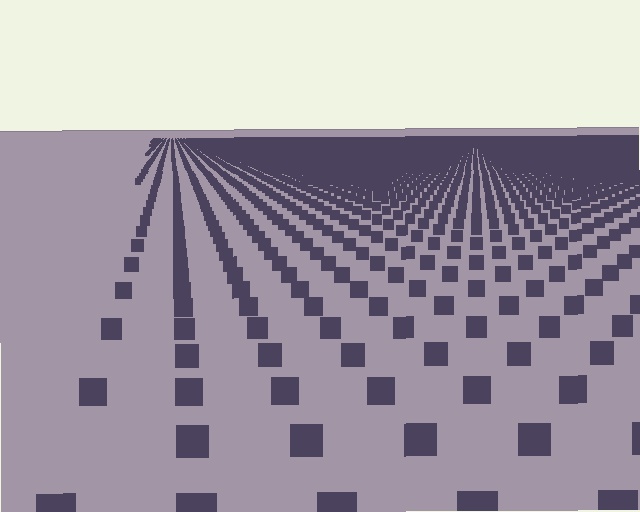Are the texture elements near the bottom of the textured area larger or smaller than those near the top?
Larger. Near the bottom, elements are closer to the viewer and appear at a bigger on-screen size.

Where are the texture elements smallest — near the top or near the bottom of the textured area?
Near the top.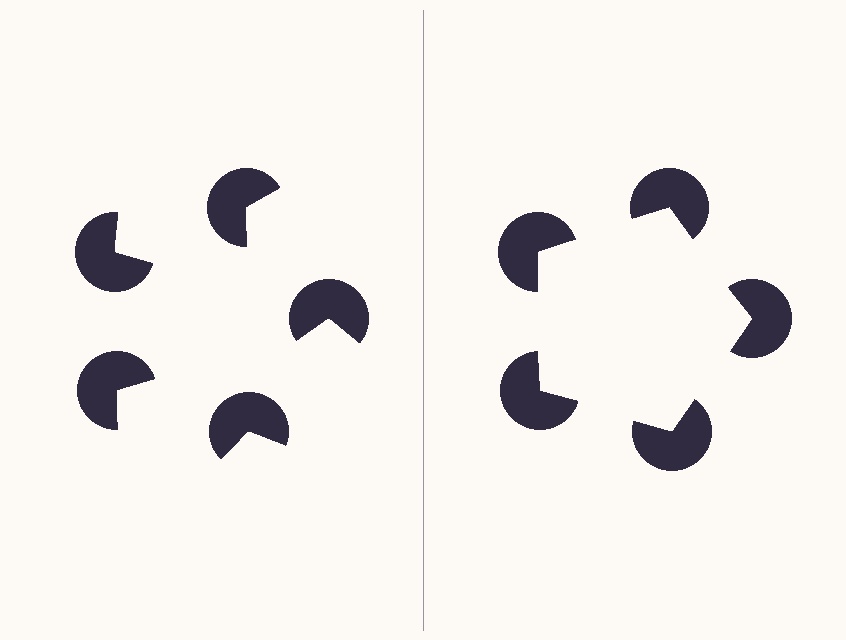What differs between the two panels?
The pac-man discs are positioned identically on both sides; only the wedge orientations differ. On the right they align to a pentagon; on the left they are misaligned.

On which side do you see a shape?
An illusory pentagon appears on the right side. On the left side the wedge cuts are rotated, so no coherent shape forms.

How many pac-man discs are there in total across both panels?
10 — 5 on each side.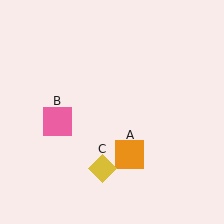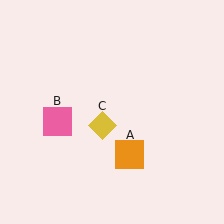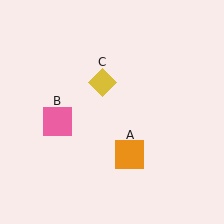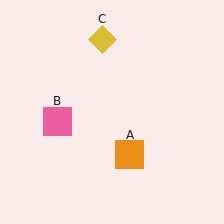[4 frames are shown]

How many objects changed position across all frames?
1 object changed position: yellow diamond (object C).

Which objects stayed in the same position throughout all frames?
Orange square (object A) and pink square (object B) remained stationary.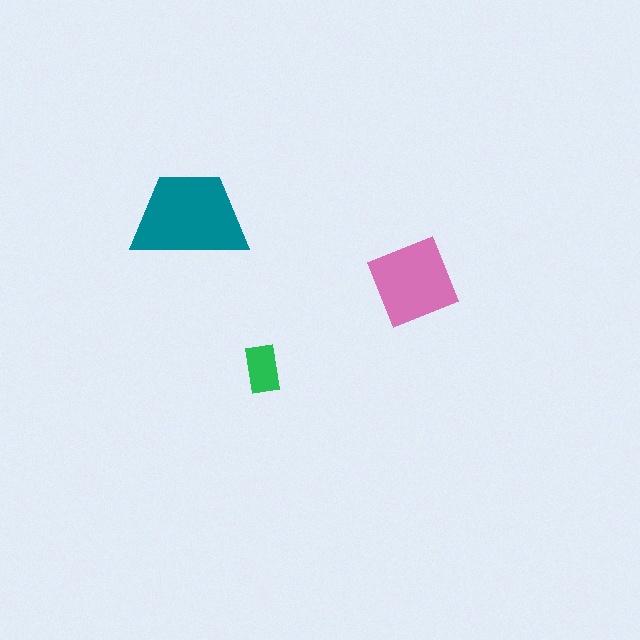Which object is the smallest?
The green rectangle.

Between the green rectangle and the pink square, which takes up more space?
The pink square.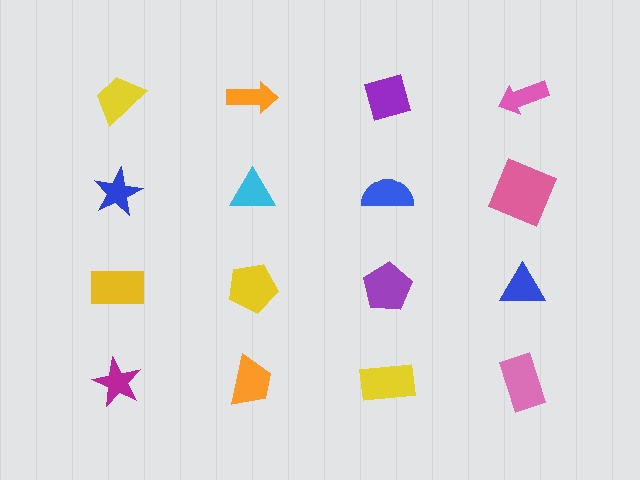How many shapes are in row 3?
4 shapes.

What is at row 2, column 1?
A blue star.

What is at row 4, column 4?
A pink rectangle.